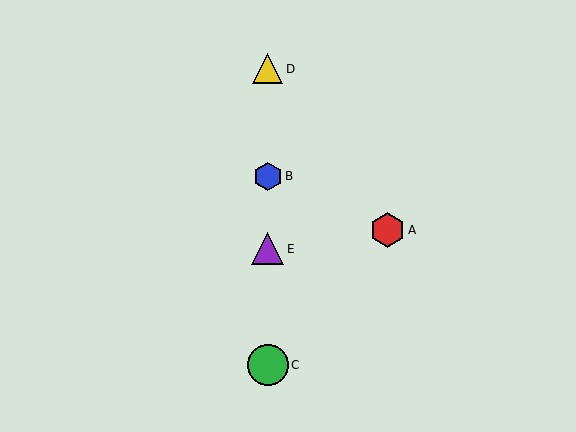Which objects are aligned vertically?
Objects B, C, D, E are aligned vertically.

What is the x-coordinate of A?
Object A is at x≈388.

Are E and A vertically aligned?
No, E is at x≈268 and A is at x≈388.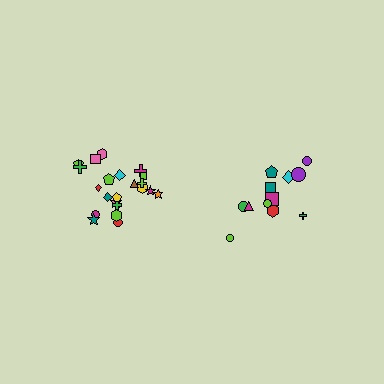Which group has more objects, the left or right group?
The left group.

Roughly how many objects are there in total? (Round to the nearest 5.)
Roughly 35 objects in total.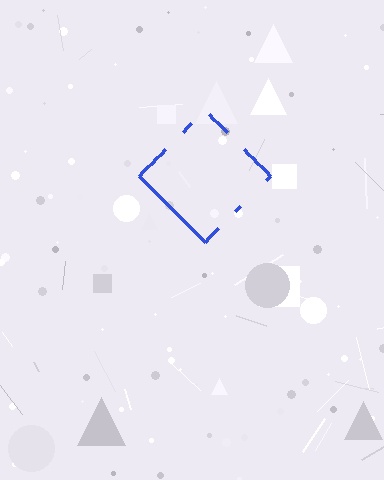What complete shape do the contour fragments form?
The contour fragments form a diamond.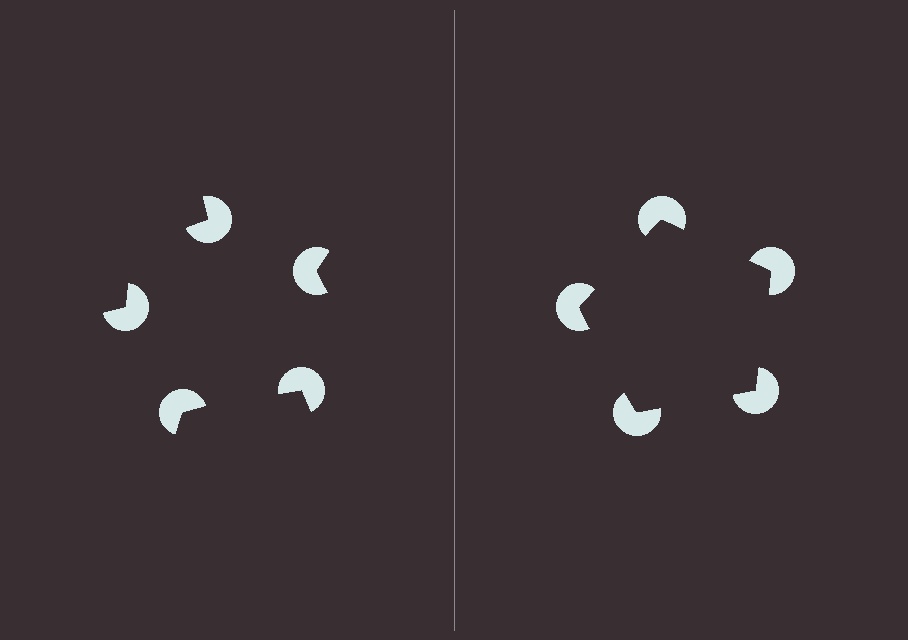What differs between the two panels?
The pac-man discs are positioned identically on both sides; only the wedge orientations differ. On the right they align to a pentagon; on the left they are misaligned.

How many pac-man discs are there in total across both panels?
10 — 5 on each side.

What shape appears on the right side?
An illusory pentagon.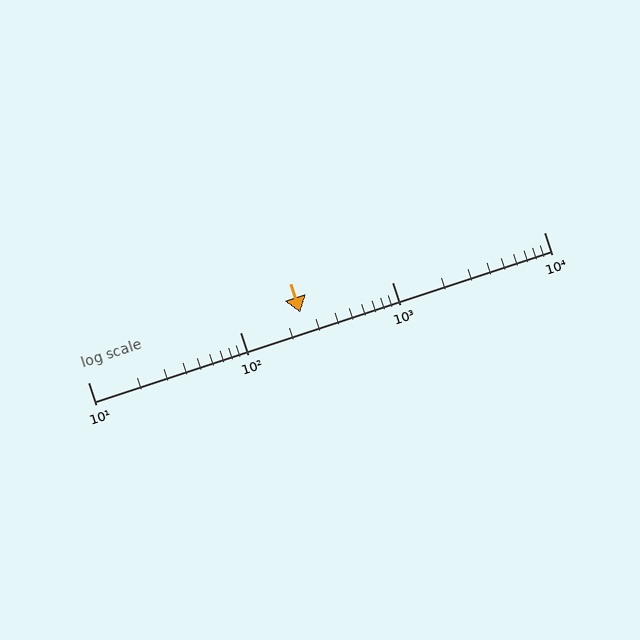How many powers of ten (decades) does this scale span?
The scale spans 3 decades, from 10 to 10000.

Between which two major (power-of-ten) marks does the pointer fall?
The pointer is between 100 and 1000.